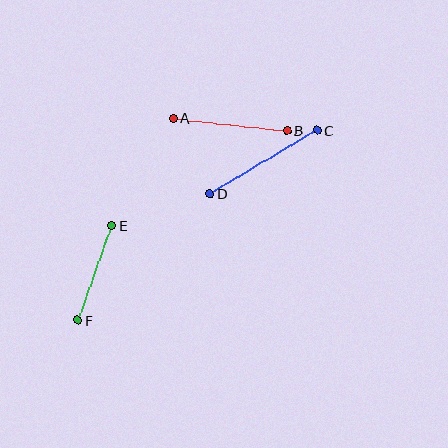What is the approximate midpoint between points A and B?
The midpoint is at approximately (230, 124) pixels.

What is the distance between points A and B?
The distance is approximately 114 pixels.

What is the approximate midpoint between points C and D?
The midpoint is at approximately (263, 162) pixels.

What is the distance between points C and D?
The distance is approximately 124 pixels.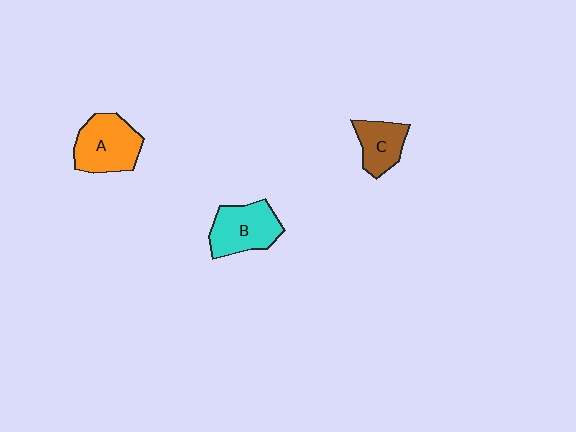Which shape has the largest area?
Shape A (orange).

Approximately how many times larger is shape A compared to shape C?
Approximately 1.5 times.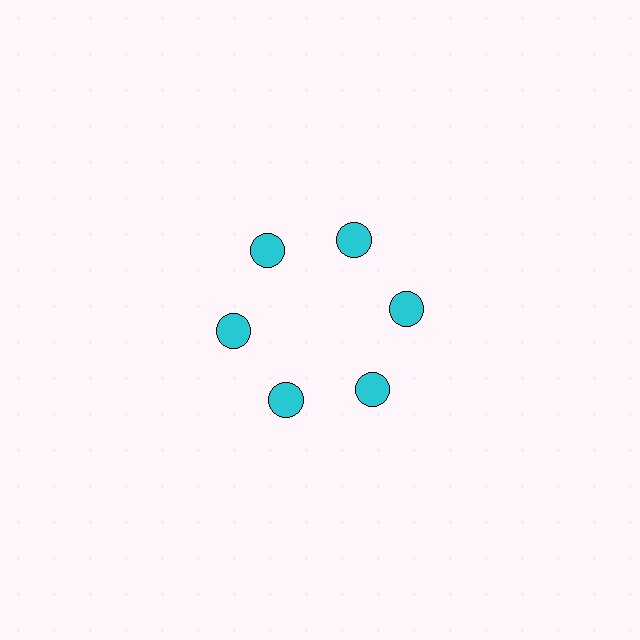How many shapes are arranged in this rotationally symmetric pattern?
There are 6 shapes, arranged in 6 groups of 1.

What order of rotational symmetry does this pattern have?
This pattern has 6-fold rotational symmetry.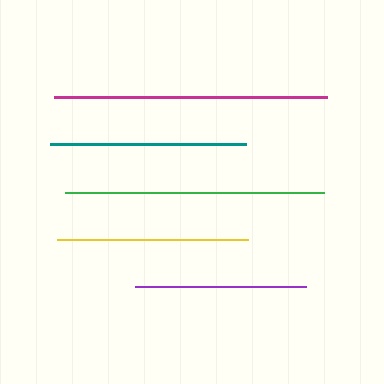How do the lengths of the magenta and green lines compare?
The magenta and green lines are approximately the same length.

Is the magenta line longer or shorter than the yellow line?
The magenta line is longer than the yellow line.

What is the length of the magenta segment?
The magenta segment is approximately 273 pixels long.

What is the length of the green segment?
The green segment is approximately 260 pixels long.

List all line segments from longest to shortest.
From longest to shortest: magenta, green, teal, yellow, purple.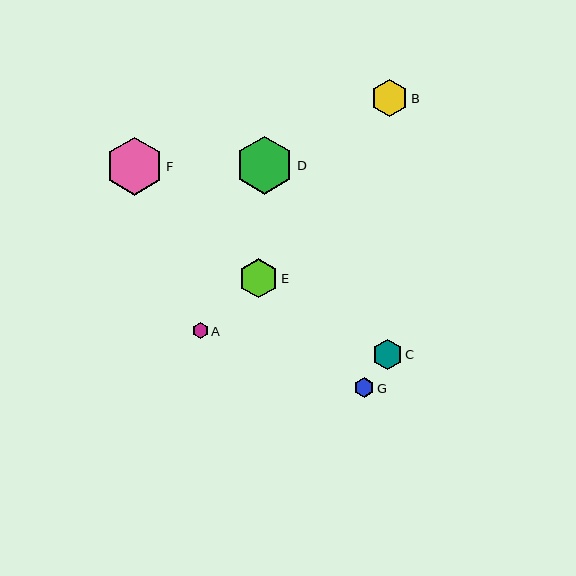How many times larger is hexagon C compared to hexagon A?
Hexagon C is approximately 2.0 times the size of hexagon A.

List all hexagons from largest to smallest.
From largest to smallest: D, F, E, B, C, G, A.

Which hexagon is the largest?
Hexagon D is the largest with a size of approximately 58 pixels.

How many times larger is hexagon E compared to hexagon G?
Hexagon E is approximately 2.0 times the size of hexagon G.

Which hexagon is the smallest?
Hexagon A is the smallest with a size of approximately 15 pixels.